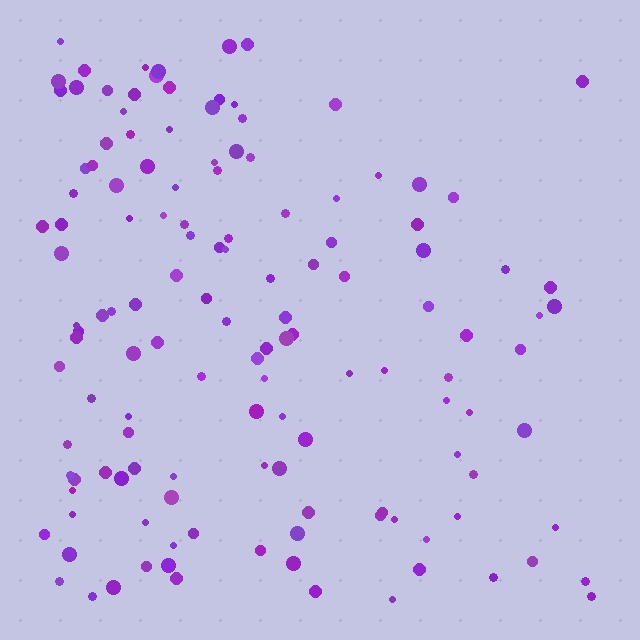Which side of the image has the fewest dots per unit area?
The right.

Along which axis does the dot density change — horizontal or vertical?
Horizontal.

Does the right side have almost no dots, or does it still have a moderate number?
Still a moderate number, just noticeably fewer than the left.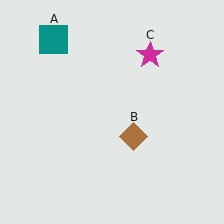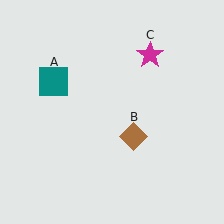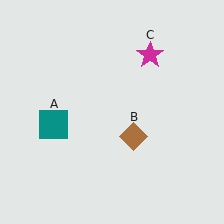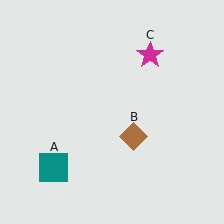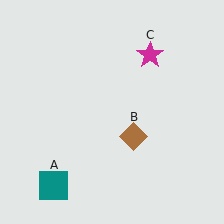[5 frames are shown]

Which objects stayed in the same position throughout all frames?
Brown diamond (object B) and magenta star (object C) remained stationary.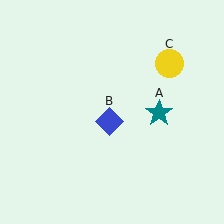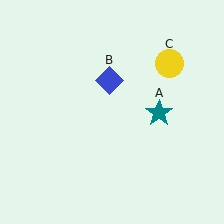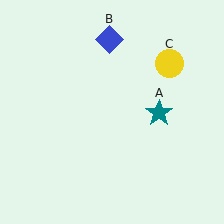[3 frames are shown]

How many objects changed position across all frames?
1 object changed position: blue diamond (object B).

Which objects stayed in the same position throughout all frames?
Teal star (object A) and yellow circle (object C) remained stationary.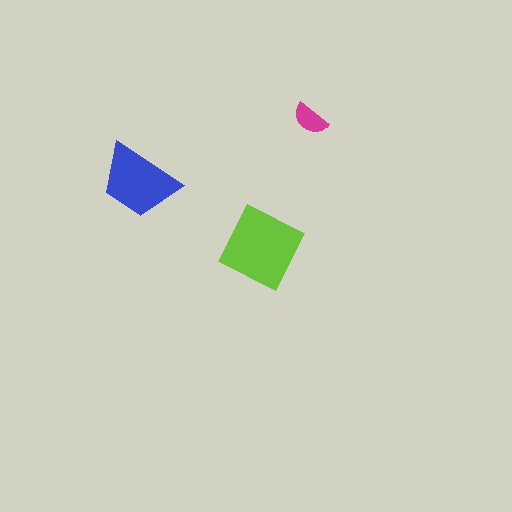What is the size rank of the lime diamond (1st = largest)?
1st.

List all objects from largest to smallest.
The lime diamond, the blue trapezoid, the magenta semicircle.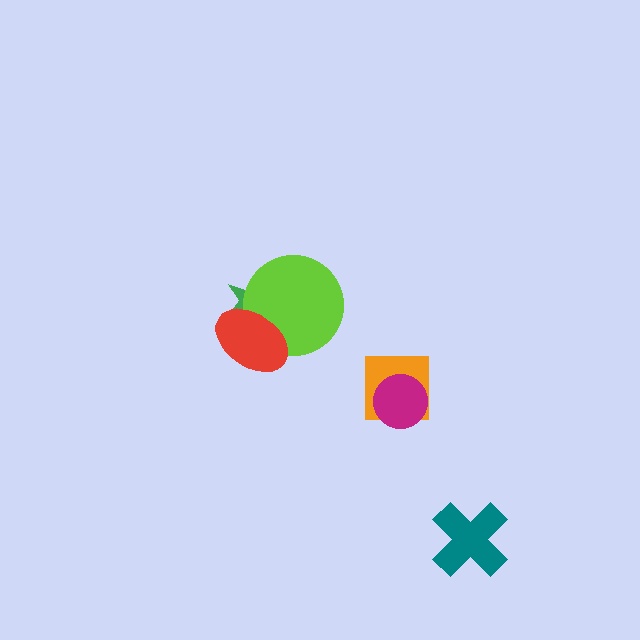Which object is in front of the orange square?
The magenta circle is in front of the orange square.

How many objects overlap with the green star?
2 objects overlap with the green star.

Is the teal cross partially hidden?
No, no other shape covers it.